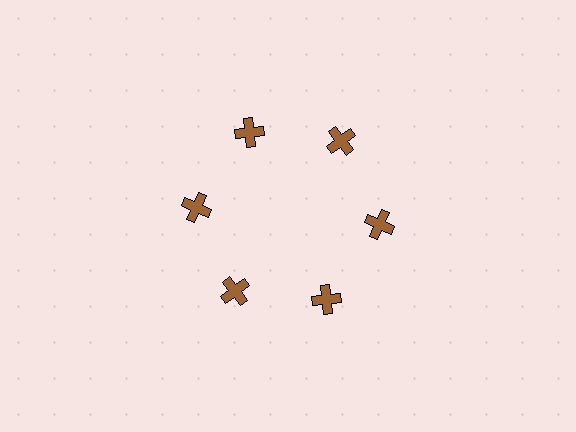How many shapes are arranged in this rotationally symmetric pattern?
There are 6 shapes, arranged in 6 groups of 1.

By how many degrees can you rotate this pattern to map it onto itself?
The pattern maps onto itself every 60 degrees of rotation.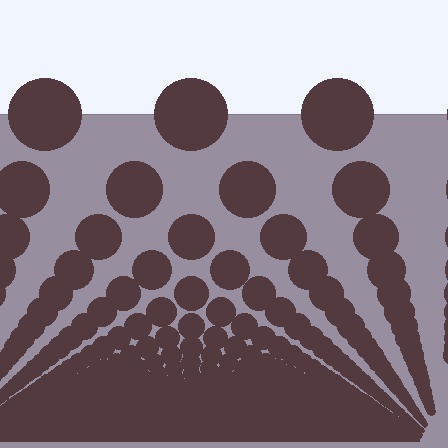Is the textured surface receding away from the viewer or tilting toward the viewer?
The surface appears to tilt toward the viewer. Texture elements get larger and sparser toward the top.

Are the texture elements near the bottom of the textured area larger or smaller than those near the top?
Smaller. The gradient is inverted — elements near the bottom are smaller and denser.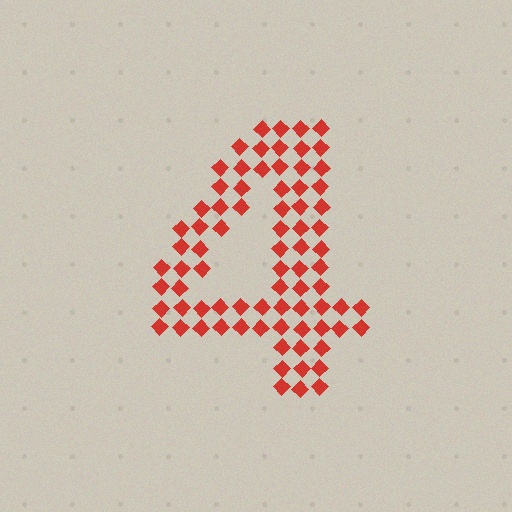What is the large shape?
The large shape is the digit 4.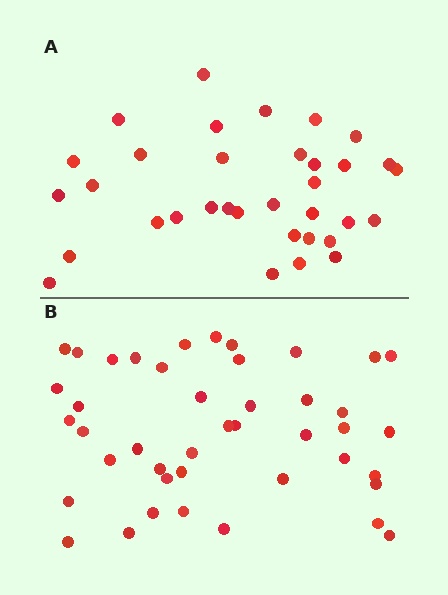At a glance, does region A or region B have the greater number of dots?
Region B (the bottom region) has more dots.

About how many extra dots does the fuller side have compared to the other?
Region B has roughly 8 or so more dots than region A.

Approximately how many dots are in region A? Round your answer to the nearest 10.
About 30 dots. (The exact count is 34, which rounds to 30.)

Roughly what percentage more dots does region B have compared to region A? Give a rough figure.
About 25% more.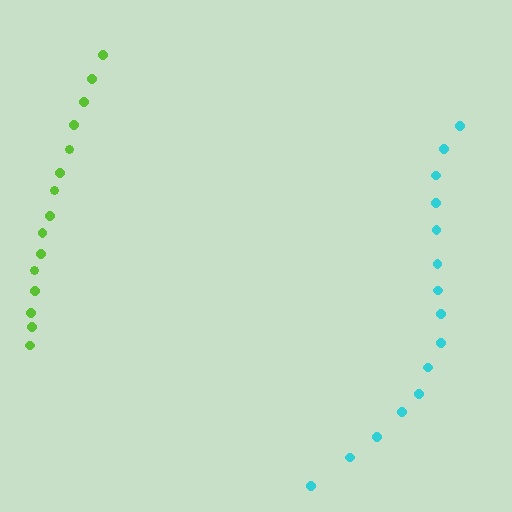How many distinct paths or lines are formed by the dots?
There are 2 distinct paths.